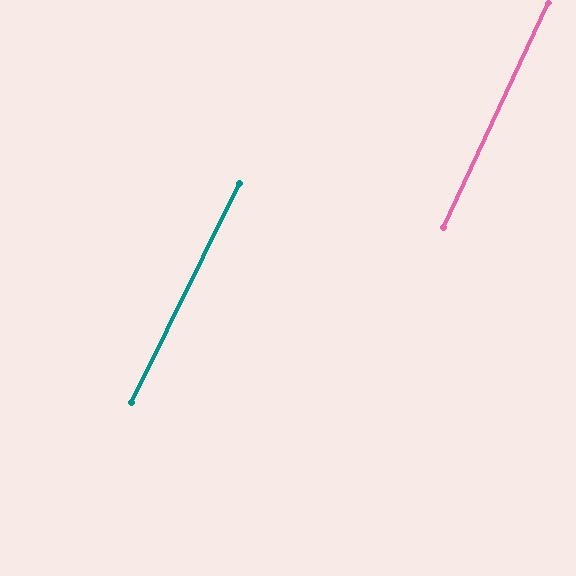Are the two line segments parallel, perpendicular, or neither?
Parallel — their directions differ by only 1.4°.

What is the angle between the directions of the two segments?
Approximately 1 degree.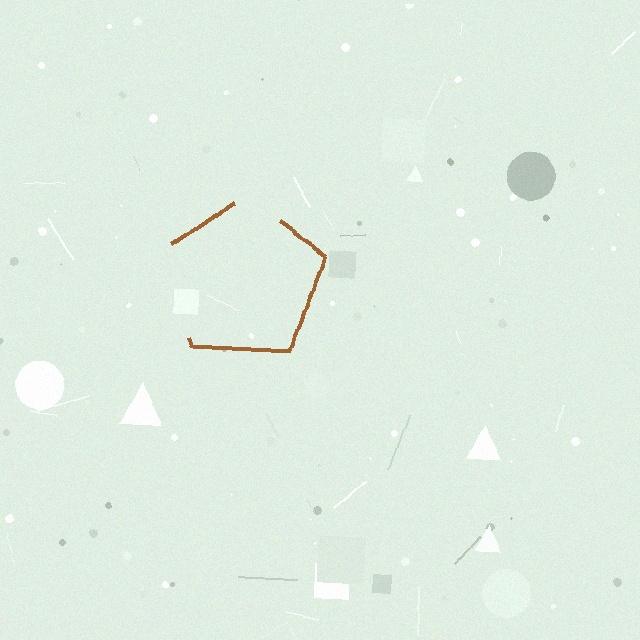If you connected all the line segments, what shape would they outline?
They would outline a pentagon.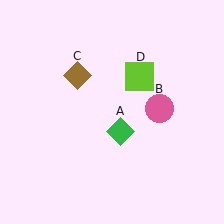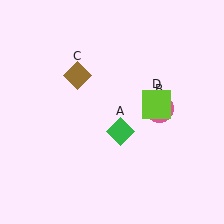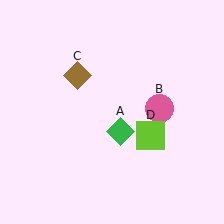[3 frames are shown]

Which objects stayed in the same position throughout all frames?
Green diamond (object A) and pink circle (object B) and brown diamond (object C) remained stationary.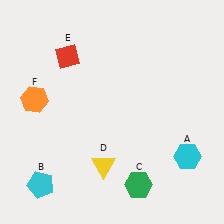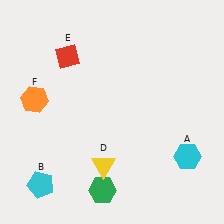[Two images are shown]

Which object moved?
The green hexagon (C) moved left.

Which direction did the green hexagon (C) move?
The green hexagon (C) moved left.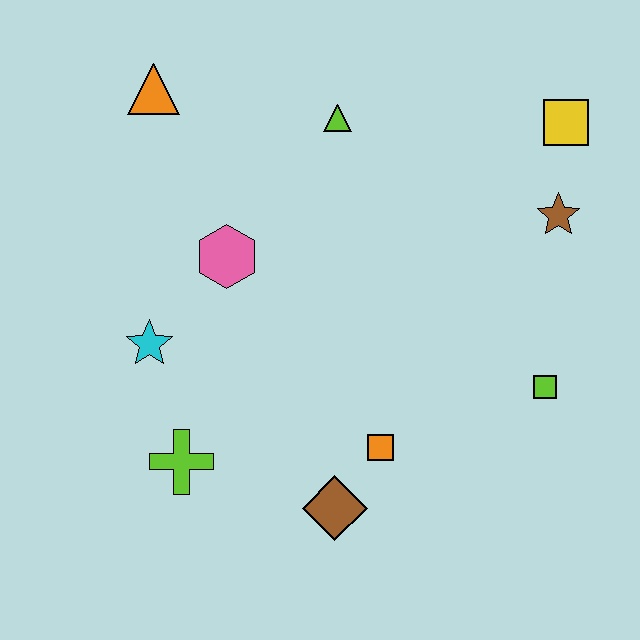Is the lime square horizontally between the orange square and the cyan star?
No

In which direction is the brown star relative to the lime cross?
The brown star is to the right of the lime cross.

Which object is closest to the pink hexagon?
The cyan star is closest to the pink hexagon.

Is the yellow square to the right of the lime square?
Yes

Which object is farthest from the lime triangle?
The brown diamond is farthest from the lime triangle.